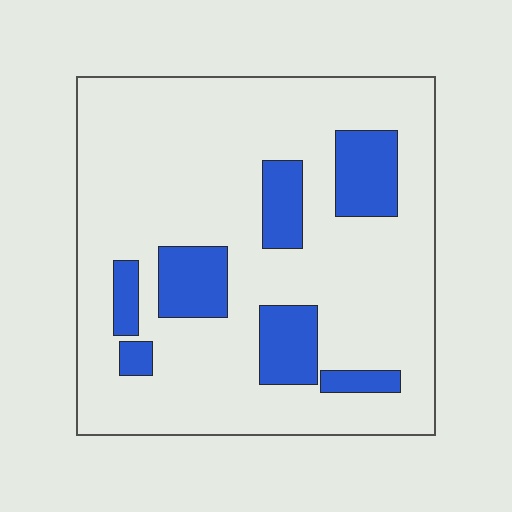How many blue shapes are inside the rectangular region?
7.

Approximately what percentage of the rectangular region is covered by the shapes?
Approximately 20%.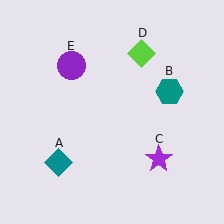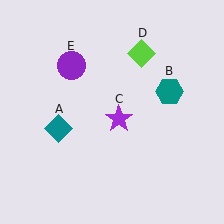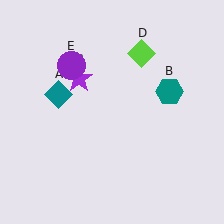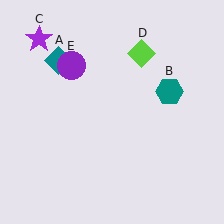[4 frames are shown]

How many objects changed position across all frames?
2 objects changed position: teal diamond (object A), purple star (object C).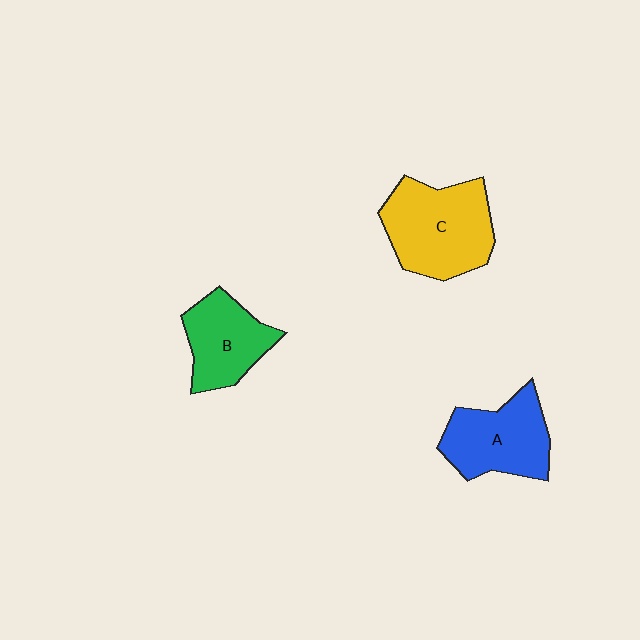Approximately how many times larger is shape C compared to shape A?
Approximately 1.2 times.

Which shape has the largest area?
Shape C (yellow).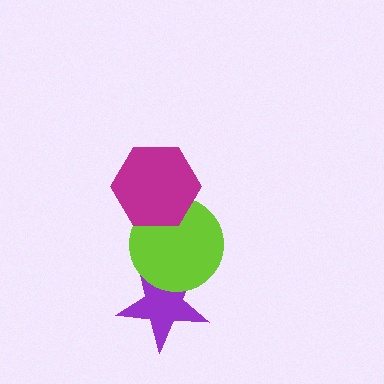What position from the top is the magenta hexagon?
The magenta hexagon is 1st from the top.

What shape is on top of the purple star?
The lime circle is on top of the purple star.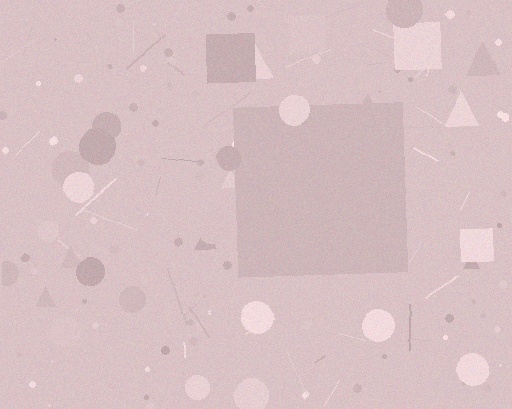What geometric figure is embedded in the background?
A square is embedded in the background.